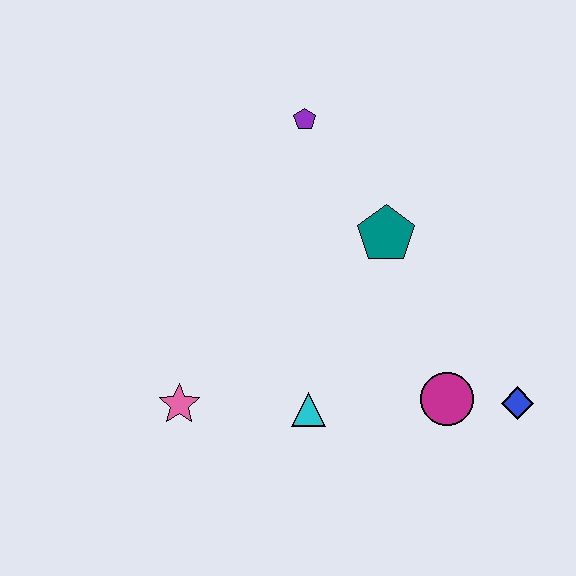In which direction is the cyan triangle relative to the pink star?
The cyan triangle is to the right of the pink star.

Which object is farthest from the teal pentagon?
The pink star is farthest from the teal pentagon.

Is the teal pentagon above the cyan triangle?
Yes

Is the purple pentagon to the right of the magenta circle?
No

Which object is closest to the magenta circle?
The blue diamond is closest to the magenta circle.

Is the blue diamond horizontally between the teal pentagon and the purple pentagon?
No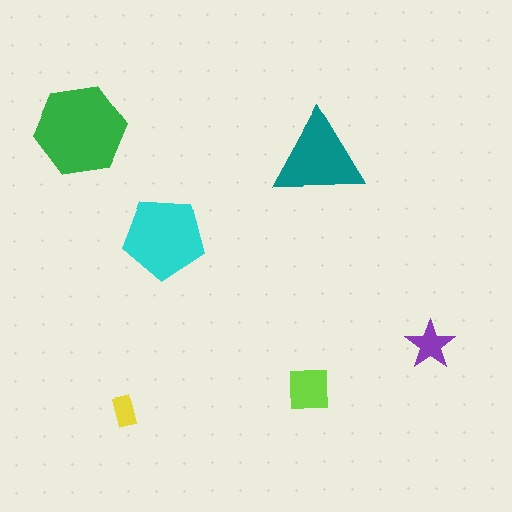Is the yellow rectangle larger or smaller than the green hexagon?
Smaller.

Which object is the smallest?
The yellow rectangle.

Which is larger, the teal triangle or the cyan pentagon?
The cyan pentagon.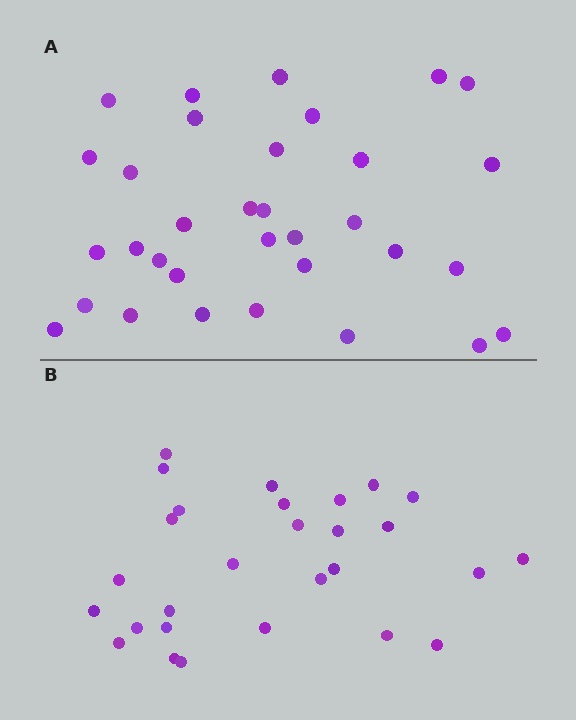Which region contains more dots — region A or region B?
Region A (the top region) has more dots.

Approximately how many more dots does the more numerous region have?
Region A has about 5 more dots than region B.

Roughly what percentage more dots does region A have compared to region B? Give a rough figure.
About 20% more.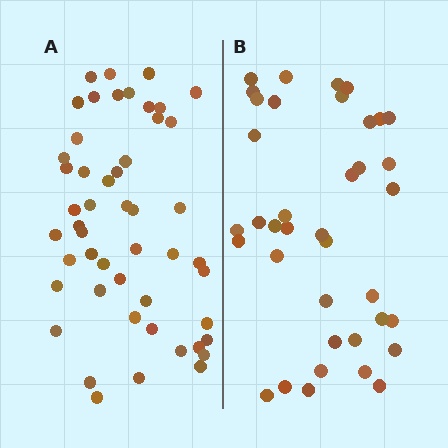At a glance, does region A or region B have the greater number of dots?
Region A (the left region) has more dots.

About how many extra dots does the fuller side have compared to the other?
Region A has roughly 12 or so more dots than region B.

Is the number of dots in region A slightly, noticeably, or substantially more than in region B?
Region A has noticeably more, but not dramatically so. The ratio is roughly 1.3 to 1.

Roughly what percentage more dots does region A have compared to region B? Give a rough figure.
About 30% more.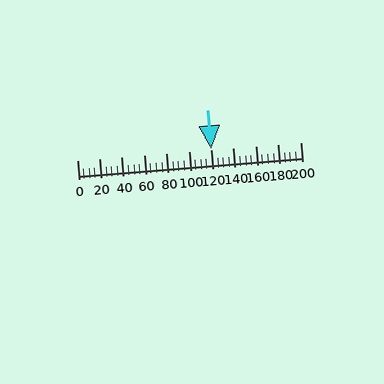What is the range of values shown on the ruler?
The ruler shows values from 0 to 200.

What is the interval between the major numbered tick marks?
The major tick marks are spaced 20 units apart.